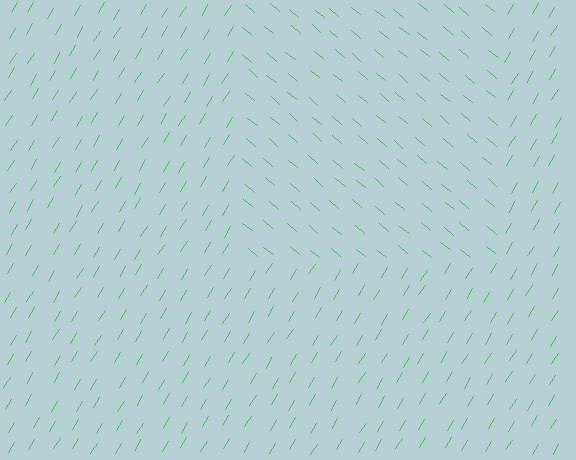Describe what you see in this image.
The image is filled with small green line segments. A rectangle region in the image has lines oriented differently from the surrounding lines, creating a visible texture boundary.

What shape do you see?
I see a rectangle.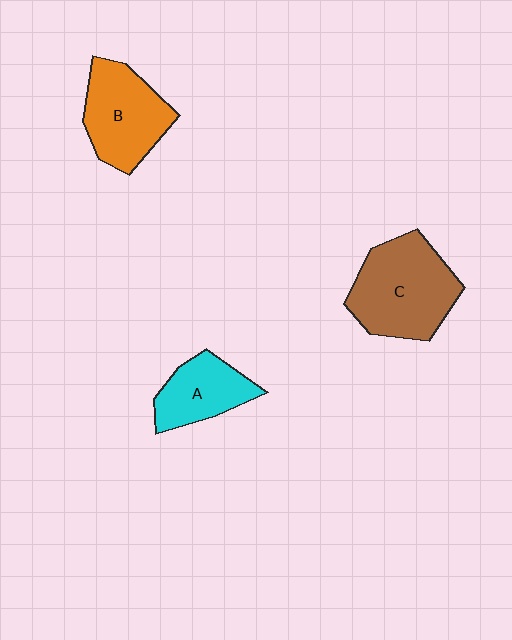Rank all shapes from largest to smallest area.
From largest to smallest: C (brown), B (orange), A (cyan).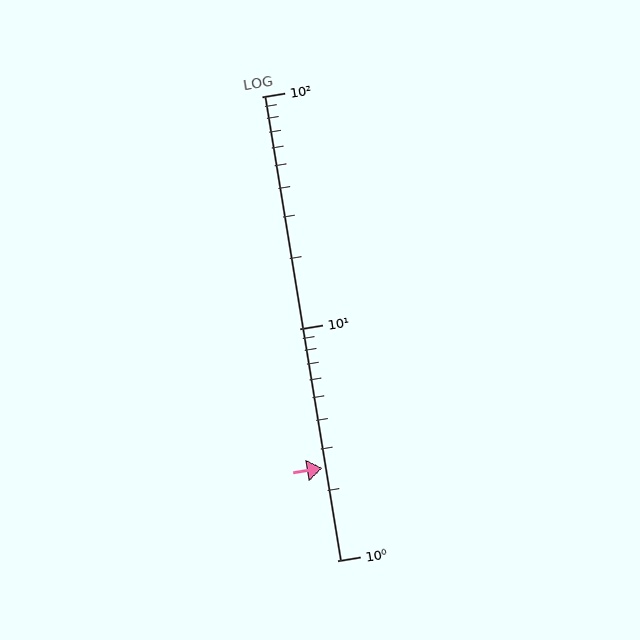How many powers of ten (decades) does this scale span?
The scale spans 2 decades, from 1 to 100.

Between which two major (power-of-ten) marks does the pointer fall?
The pointer is between 1 and 10.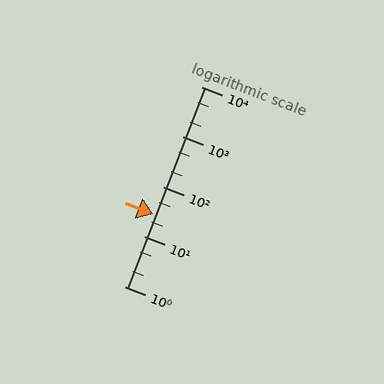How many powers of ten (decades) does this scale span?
The scale spans 4 decades, from 1 to 10000.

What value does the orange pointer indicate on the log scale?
The pointer indicates approximately 28.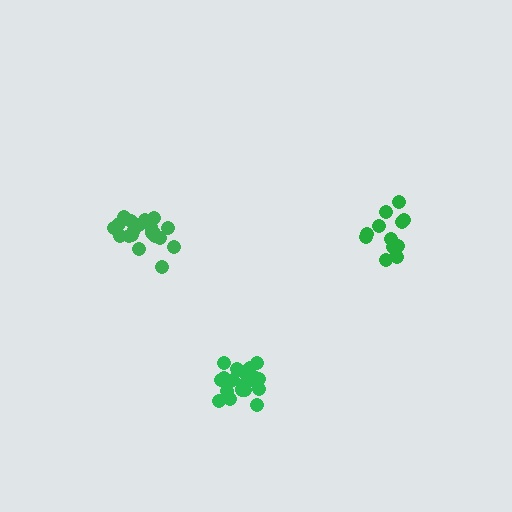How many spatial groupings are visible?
There are 3 spatial groupings.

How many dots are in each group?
Group 1: 20 dots, Group 2: 20 dots, Group 3: 14 dots (54 total).